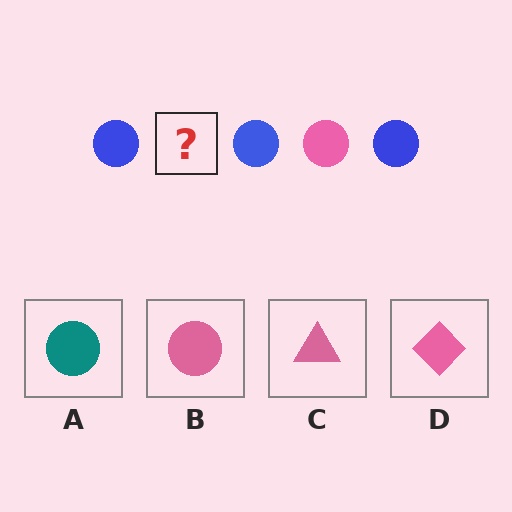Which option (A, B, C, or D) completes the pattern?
B.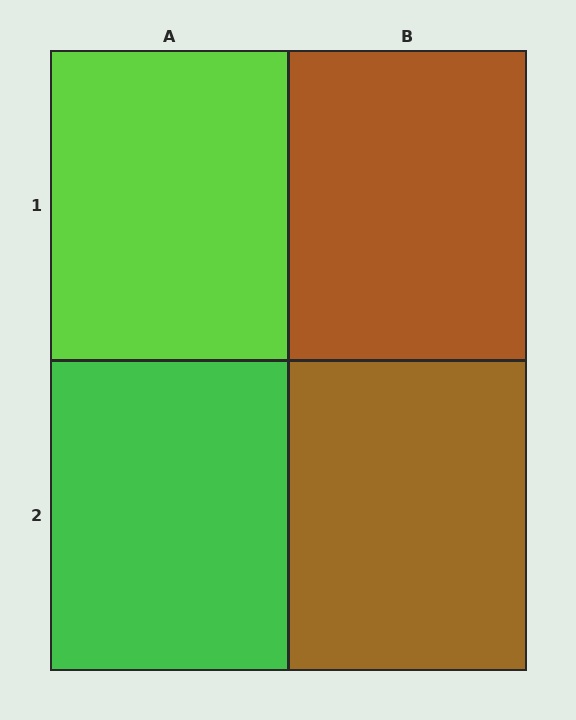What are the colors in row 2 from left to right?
Green, brown.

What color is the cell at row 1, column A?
Lime.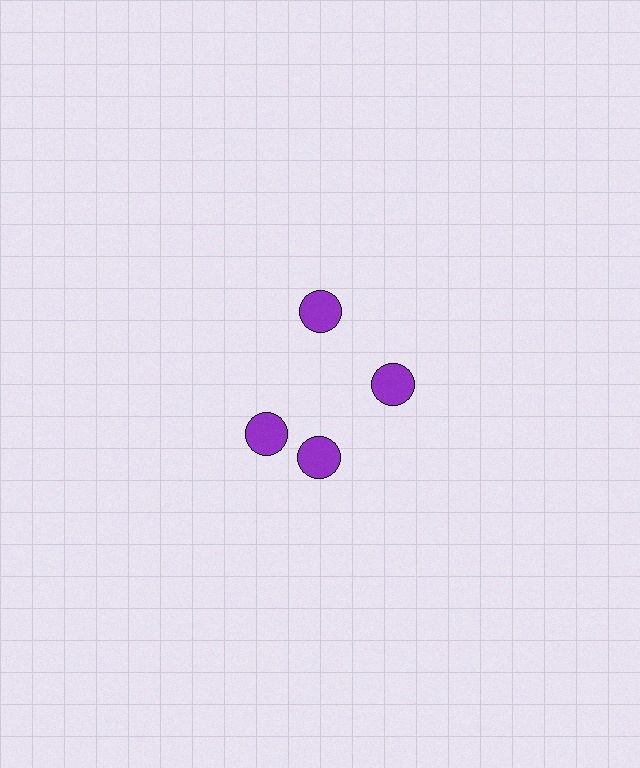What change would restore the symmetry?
The symmetry would be restored by rotating it back into even spacing with its neighbors so that all 4 circles sit at equal angles and equal distance from the center.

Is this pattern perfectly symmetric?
No. The 4 purple circles are arranged in a ring, but one element near the 9 o'clock position is rotated out of alignment along the ring, breaking the 4-fold rotational symmetry.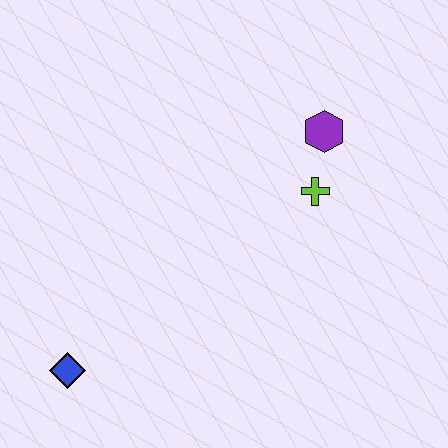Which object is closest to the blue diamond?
The lime cross is closest to the blue diamond.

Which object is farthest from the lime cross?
The blue diamond is farthest from the lime cross.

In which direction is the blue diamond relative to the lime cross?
The blue diamond is to the left of the lime cross.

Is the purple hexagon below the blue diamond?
No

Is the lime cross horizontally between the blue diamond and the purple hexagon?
Yes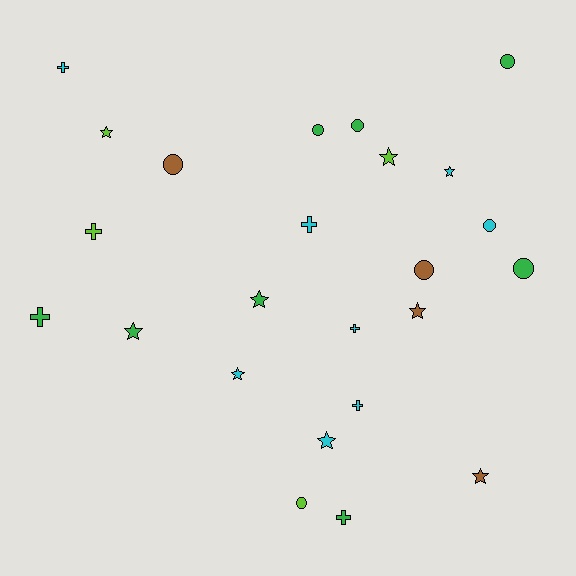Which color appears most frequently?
Green, with 8 objects.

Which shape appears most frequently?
Star, with 9 objects.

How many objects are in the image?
There are 24 objects.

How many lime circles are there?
There is 1 lime circle.